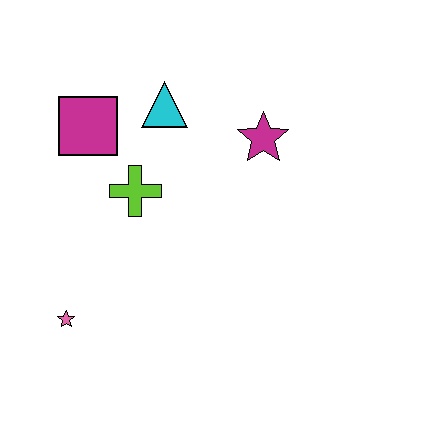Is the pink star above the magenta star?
No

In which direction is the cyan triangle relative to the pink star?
The cyan triangle is above the pink star.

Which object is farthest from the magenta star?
The pink star is farthest from the magenta star.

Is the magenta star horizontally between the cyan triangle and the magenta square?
No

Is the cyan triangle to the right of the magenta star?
No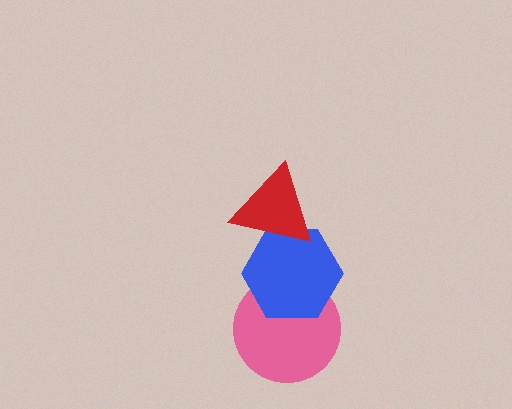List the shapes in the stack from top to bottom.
From top to bottom: the red triangle, the blue hexagon, the pink circle.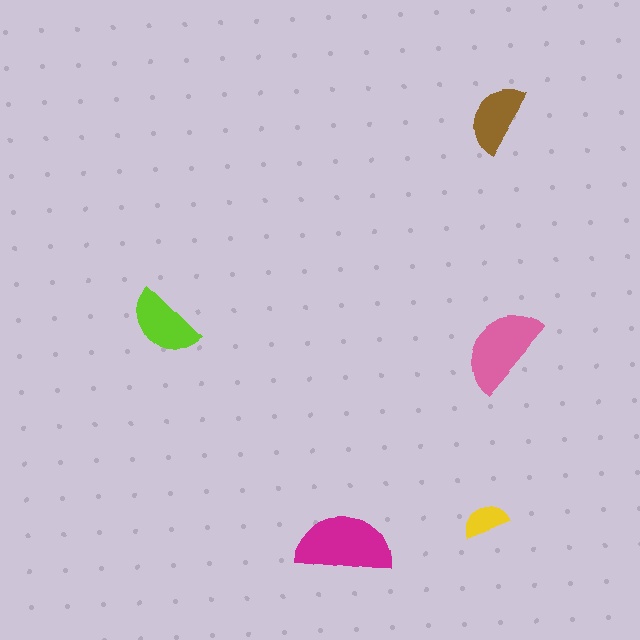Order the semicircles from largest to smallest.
the magenta one, the pink one, the lime one, the brown one, the yellow one.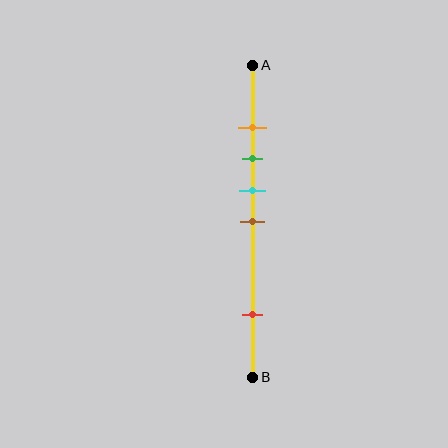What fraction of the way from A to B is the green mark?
The green mark is approximately 30% (0.3) of the way from A to B.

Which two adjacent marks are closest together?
The orange and green marks are the closest adjacent pair.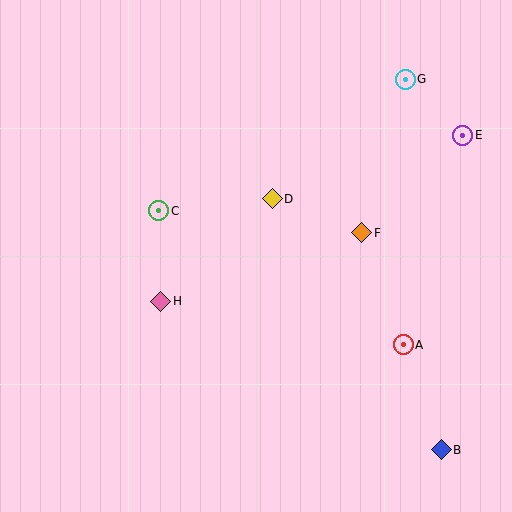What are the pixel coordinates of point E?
Point E is at (463, 135).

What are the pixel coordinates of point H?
Point H is at (161, 301).